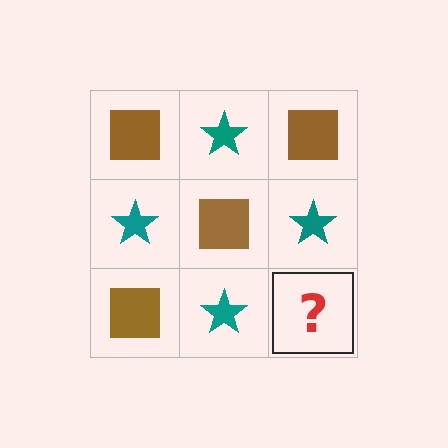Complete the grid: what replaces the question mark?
The question mark should be replaced with a brown square.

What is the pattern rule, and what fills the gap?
The rule is that it alternates brown square and teal star in a checkerboard pattern. The gap should be filled with a brown square.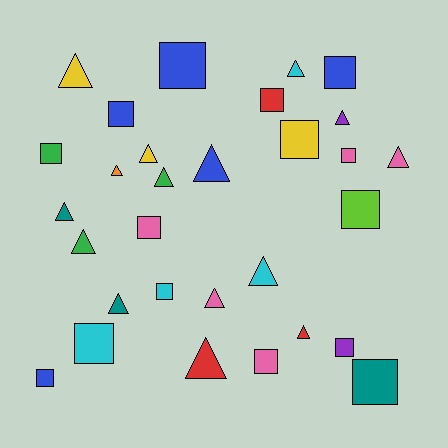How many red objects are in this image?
There are 3 red objects.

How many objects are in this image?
There are 30 objects.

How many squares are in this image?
There are 15 squares.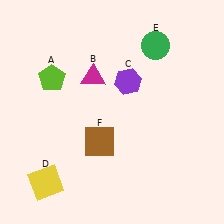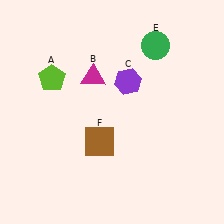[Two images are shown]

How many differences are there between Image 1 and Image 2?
There is 1 difference between the two images.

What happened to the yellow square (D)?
The yellow square (D) was removed in Image 2. It was in the bottom-left area of Image 1.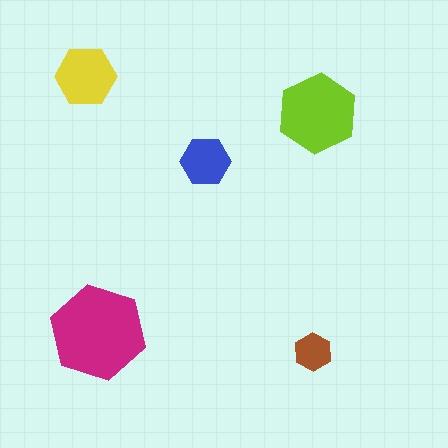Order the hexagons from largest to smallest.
the magenta one, the lime one, the yellow one, the blue one, the brown one.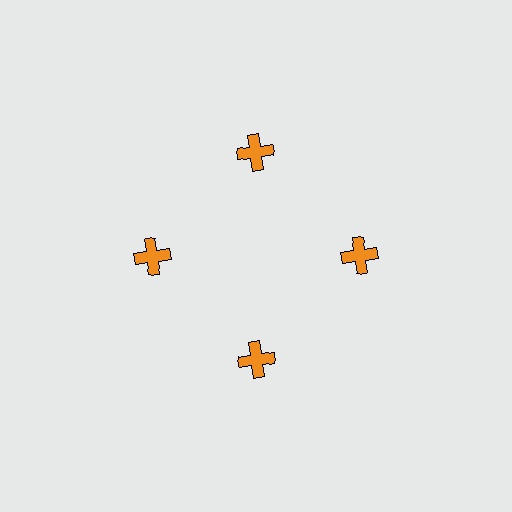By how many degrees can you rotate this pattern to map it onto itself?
The pattern maps onto itself every 90 degrees of rotation.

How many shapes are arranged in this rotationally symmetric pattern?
There are 4 shapes, arranged in 4 groups of 1.